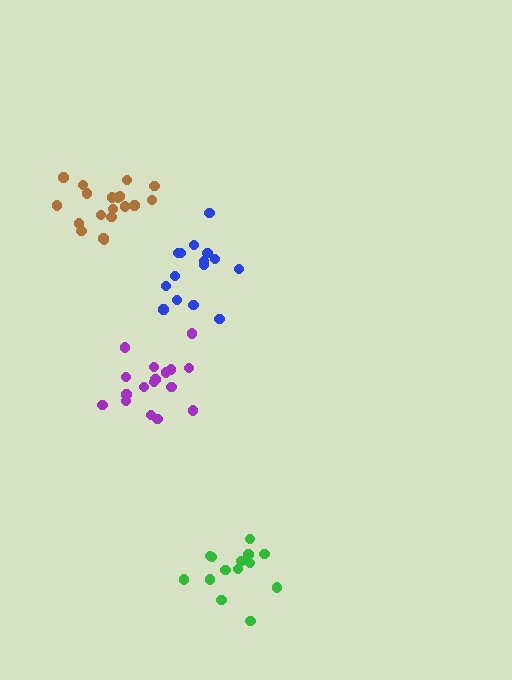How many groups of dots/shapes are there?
There are 4 groups.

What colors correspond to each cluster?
The clusters are colored: blue, green, brown, purple.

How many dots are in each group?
Group 1: 15 dots, Group 2: 14 dots, Group 3: 19 dots, Group 4: 17 dots (65 total).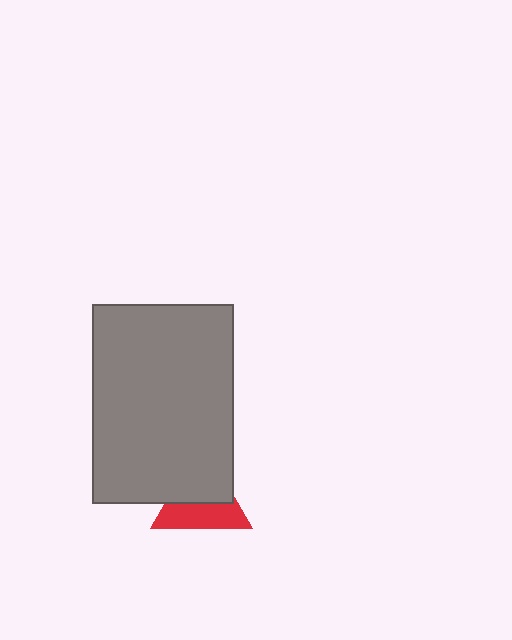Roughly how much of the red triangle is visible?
About half of it is visible (roughly 50%).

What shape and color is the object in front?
The object in front is a gray rectangle.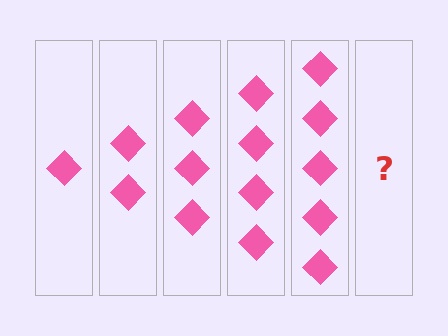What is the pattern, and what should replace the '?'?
The pattern is that each step adds one more diamond. The '?' should be 6 diamonds.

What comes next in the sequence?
The next element should be 6 diamonds.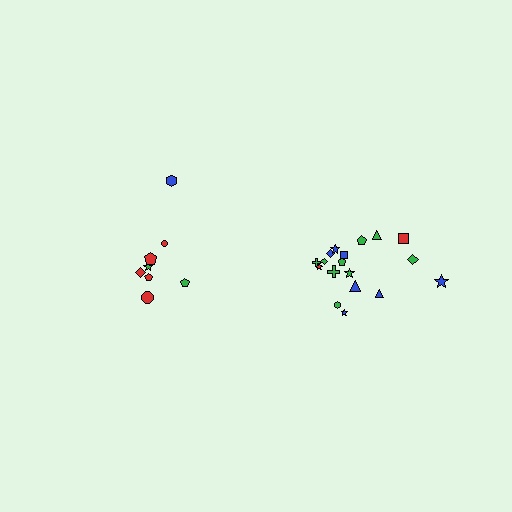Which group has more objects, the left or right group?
The right group.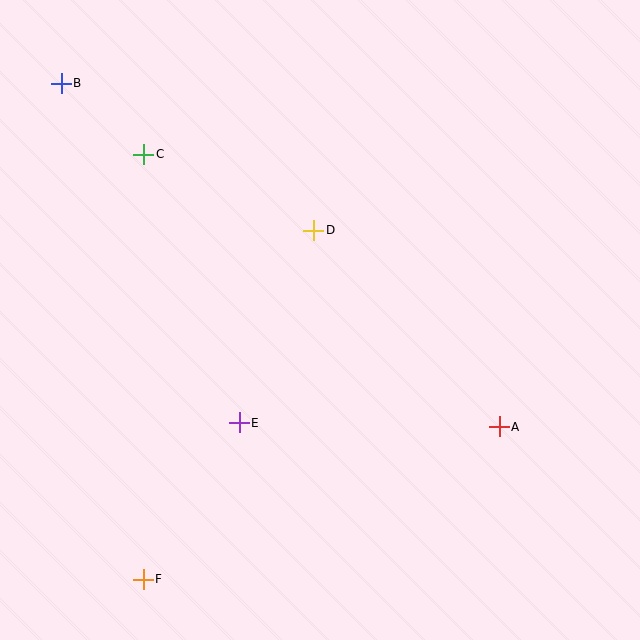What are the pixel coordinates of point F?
Point F is at (143, 579).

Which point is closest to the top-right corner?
Point D is closest to the top-right corner.